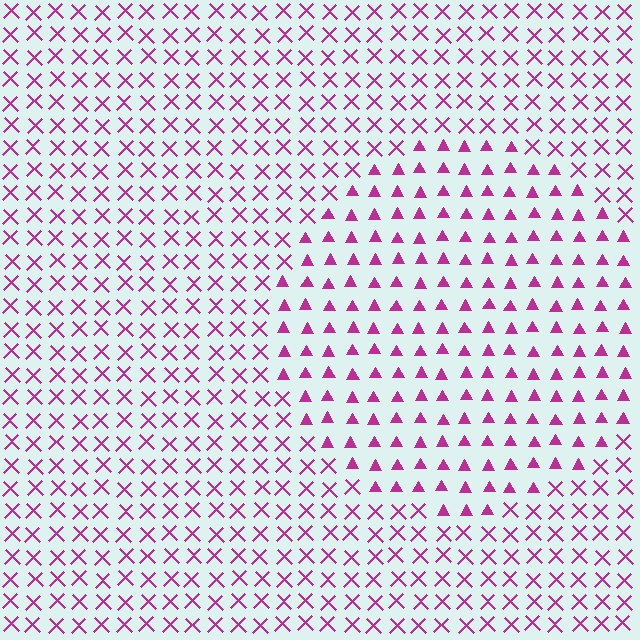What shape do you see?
I see a circle.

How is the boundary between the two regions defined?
The boundary is defined by a change in element shape: triangles inside vs. X marks outside. All elements share the same color and spacing.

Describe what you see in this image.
The image is filled with small magenta elements arranged in a uniform grid. A circle-shaped region contains triangles, while the surrounding area contains X marks. The boundary is defined purely by the change in element shape.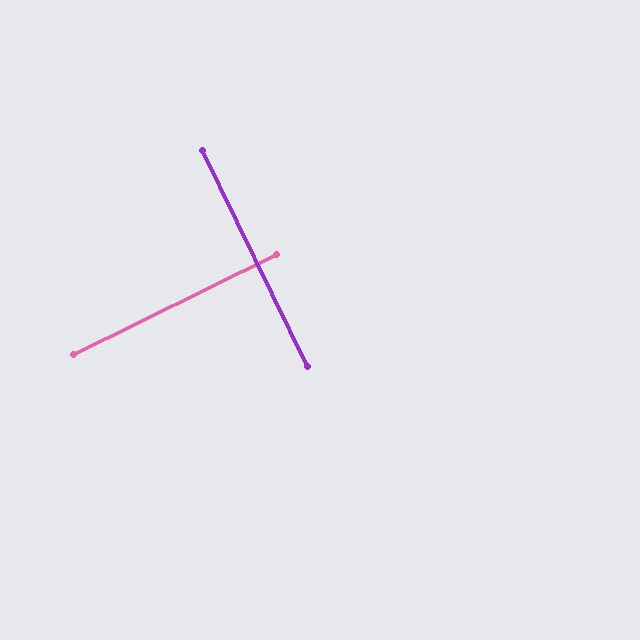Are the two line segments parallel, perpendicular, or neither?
Perpendicular — they meet at approximately 90°.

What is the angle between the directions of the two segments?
Approximately 90 degrees.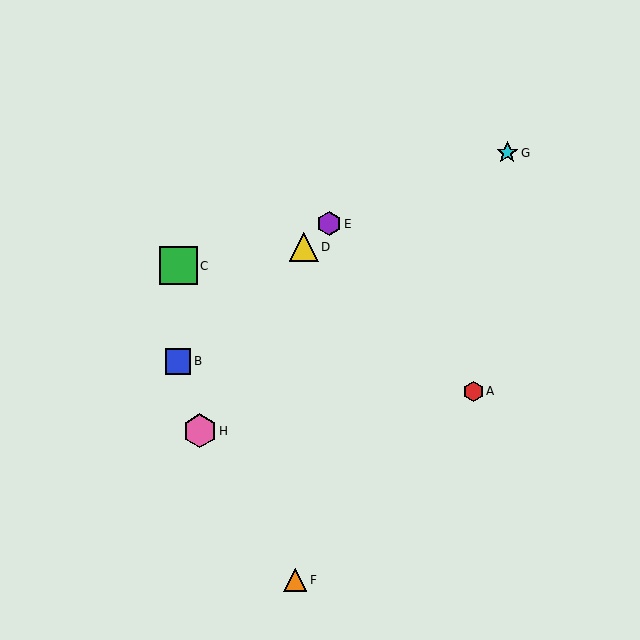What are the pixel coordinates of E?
Object E is at (329, 224).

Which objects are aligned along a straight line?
Objects B, D, E are aligned along a straight line.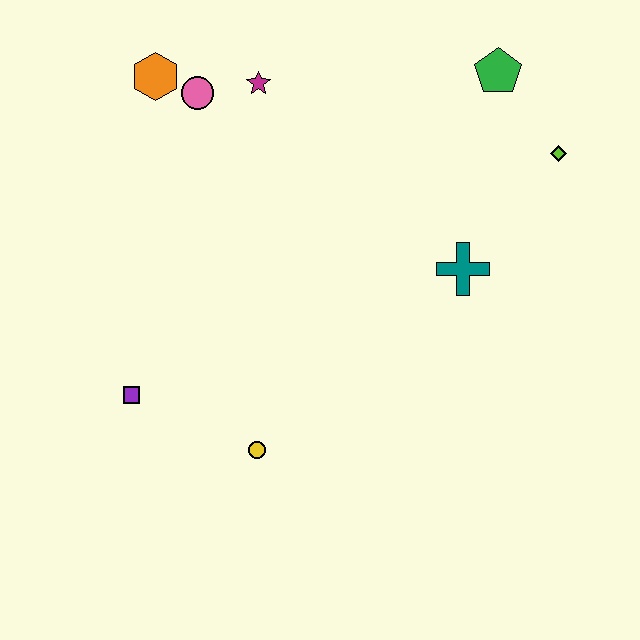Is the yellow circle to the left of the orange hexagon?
No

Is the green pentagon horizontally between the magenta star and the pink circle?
No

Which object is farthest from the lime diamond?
The purple square is farthest from the lime diamond.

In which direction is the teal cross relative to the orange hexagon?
The teal cross is to the right of the orange hexagon.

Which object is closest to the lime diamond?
The green pentagon is closest to the lime diamond.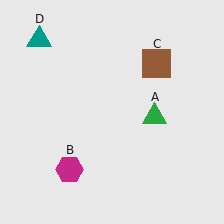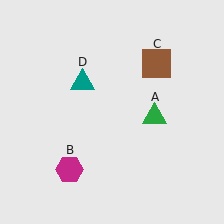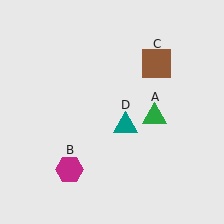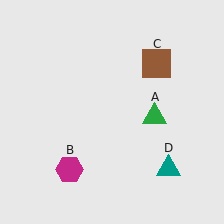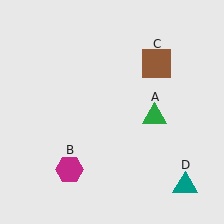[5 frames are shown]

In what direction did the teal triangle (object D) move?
The teal triangle (object D) moved down and to the right.